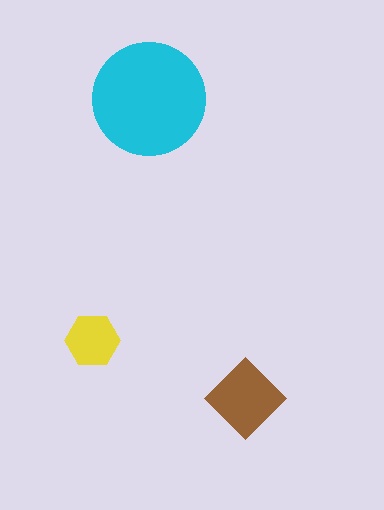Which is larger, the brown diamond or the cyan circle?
The cyan circle.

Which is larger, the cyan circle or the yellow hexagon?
The cyan circle.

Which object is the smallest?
The yellow hexagon.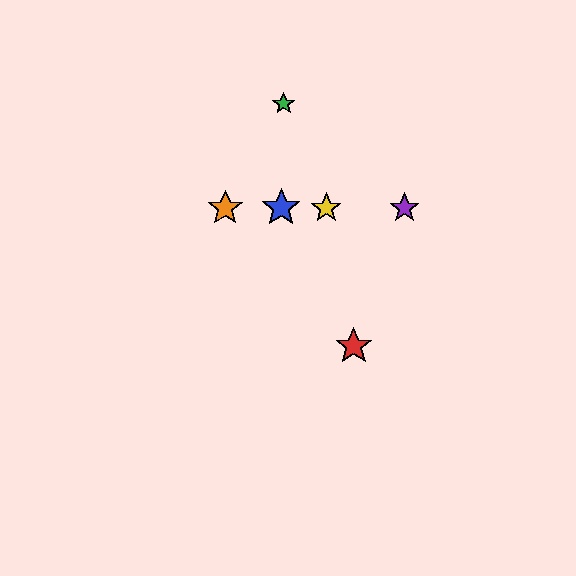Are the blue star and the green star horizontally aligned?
No, the blue star is at y≈208 and the green star is at y≈104.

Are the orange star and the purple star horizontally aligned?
Yes, both are at y≈208.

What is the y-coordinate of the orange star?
The orange star is at y≈208.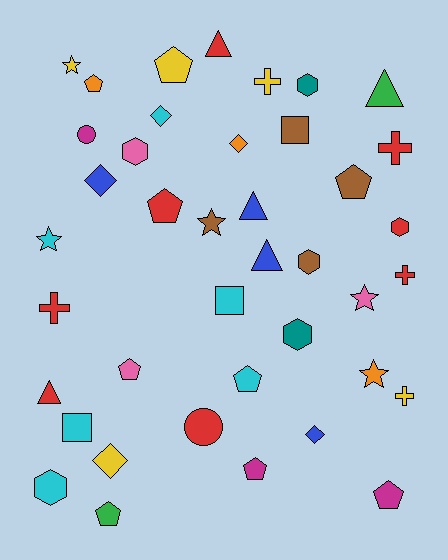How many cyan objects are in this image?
There are 6 cyan objects.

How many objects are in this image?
There are 40 objects.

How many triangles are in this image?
There are 5 triangles.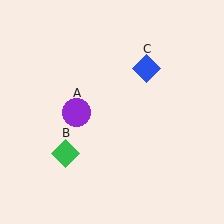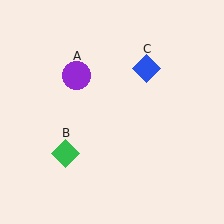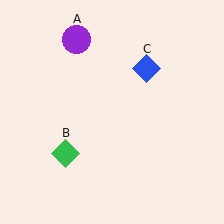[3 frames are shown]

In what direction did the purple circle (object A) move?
The purple circle (object A) moved up.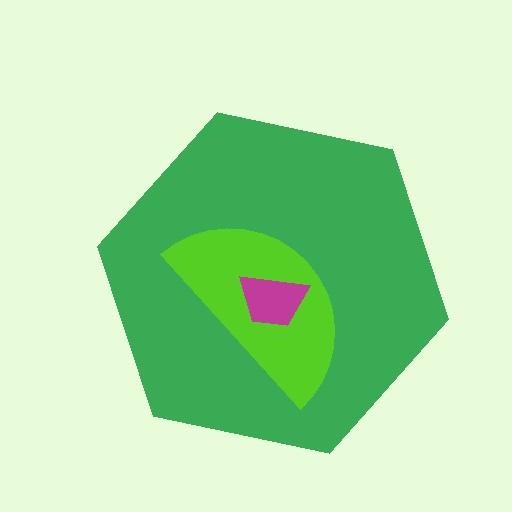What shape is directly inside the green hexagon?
The lime semicircle.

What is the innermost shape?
The magenta trapezoid.